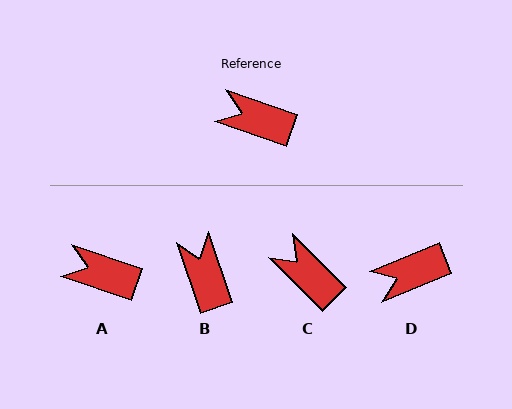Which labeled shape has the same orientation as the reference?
A.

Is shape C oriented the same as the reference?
No, it is off by about 26 degrees.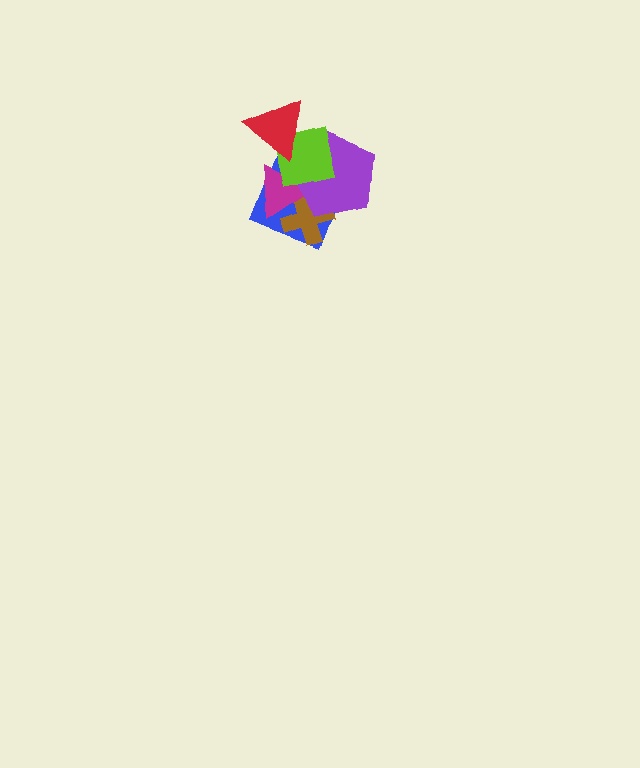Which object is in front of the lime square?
The red triangle is in front of the lime square.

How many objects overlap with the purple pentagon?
4 objects overlap with the purple pentagon.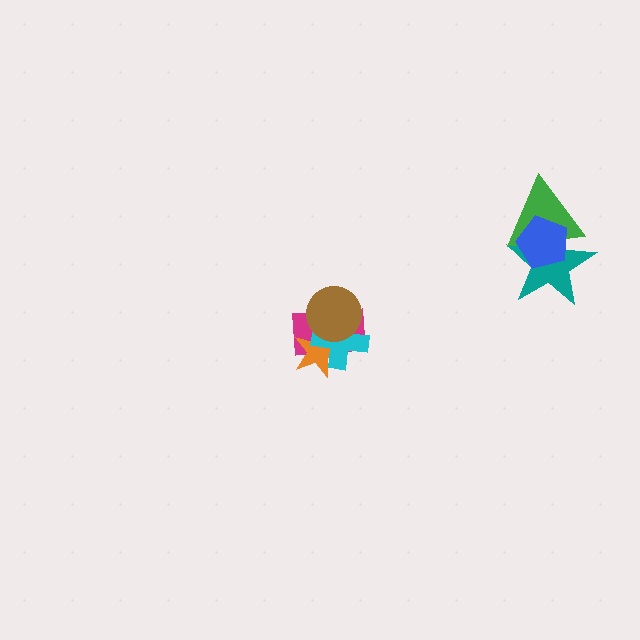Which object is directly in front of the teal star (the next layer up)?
The green triangle is directly in front of the teal star.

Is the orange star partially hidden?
Yes, it is partially covered by another shape.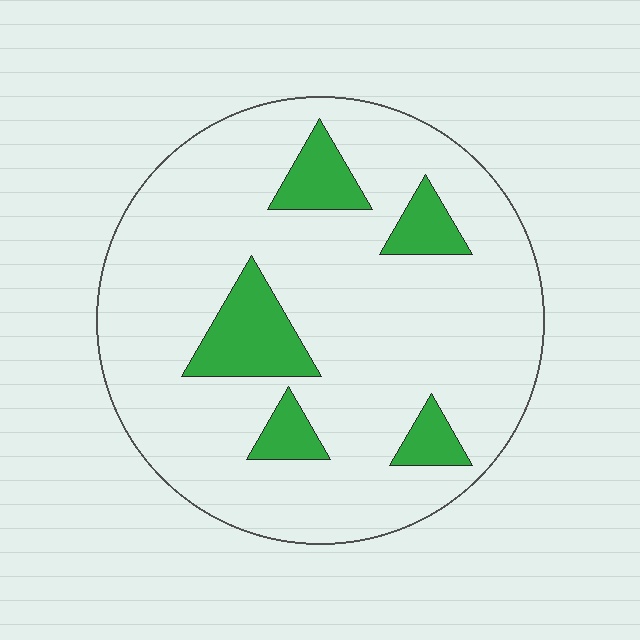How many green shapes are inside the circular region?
5.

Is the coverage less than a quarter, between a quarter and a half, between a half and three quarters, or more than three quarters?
Less than a quarter.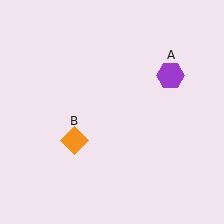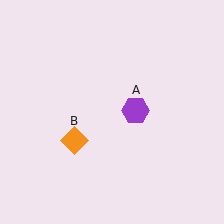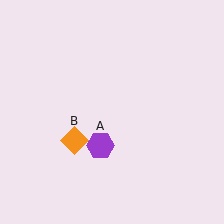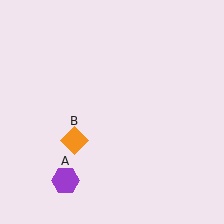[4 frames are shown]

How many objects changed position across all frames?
1 object changed position: purple hexagon (object A).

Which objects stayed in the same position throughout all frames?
Orange diamond (object B) remained stationary.